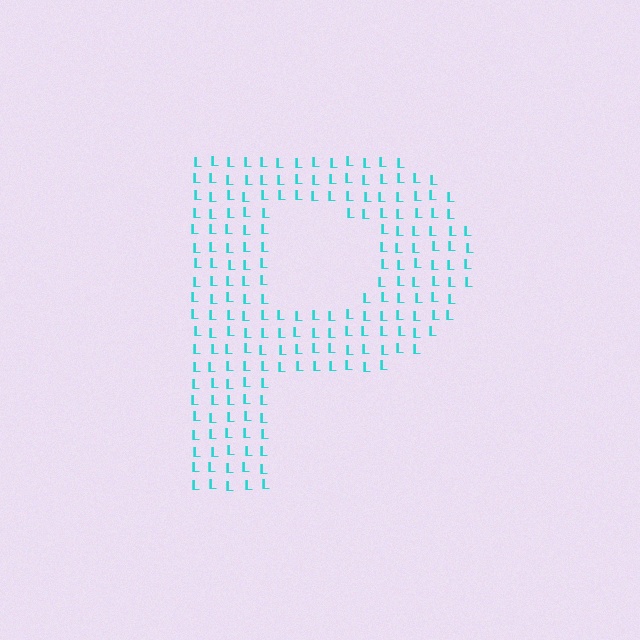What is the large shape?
The large shape is the letter P.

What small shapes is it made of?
It is made of small letter L's.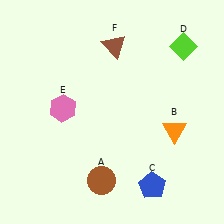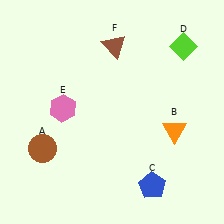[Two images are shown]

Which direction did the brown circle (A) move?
The brown circle (A) moved left.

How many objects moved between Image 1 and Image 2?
1 object moved between the two images.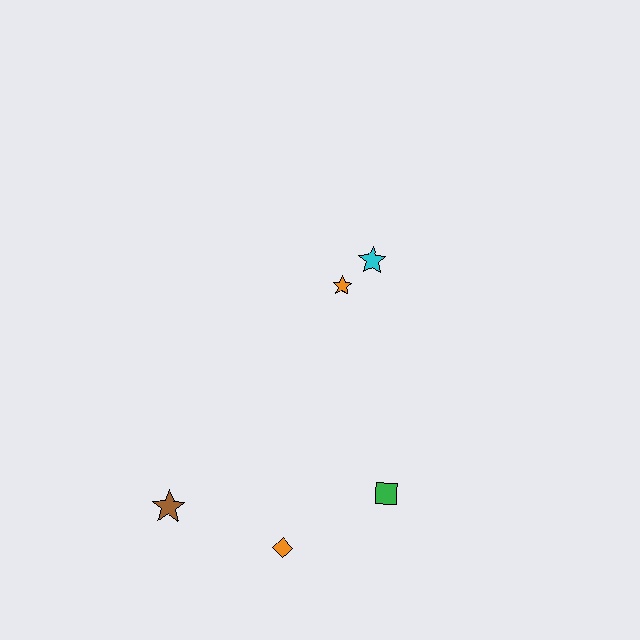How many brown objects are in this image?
There is 1 brown object.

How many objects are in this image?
There are 5 objects.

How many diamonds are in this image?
There is 1 diamond.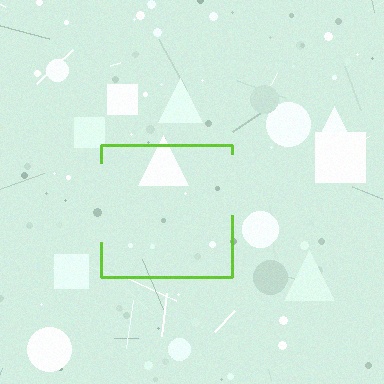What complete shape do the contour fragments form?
The contour fragments form a square.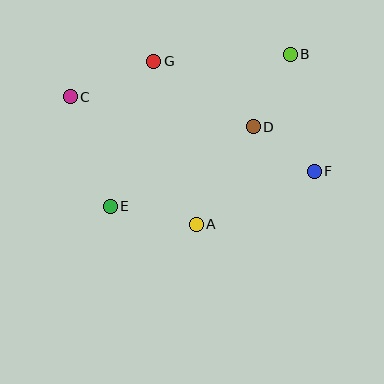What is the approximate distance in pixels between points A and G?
The distance between A and G is approximately 168 pixels.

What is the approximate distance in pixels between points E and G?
The distance between E and G is approximately 151 pixels.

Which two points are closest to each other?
Points D and F are closest to each other.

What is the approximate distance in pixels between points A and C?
The distance between A and C is approximately 179 pixels.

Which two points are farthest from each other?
Points C and F are farthest from each other.